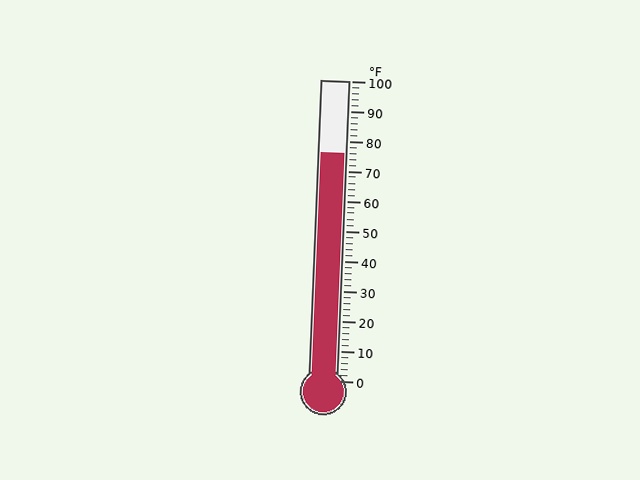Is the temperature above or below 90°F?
The temperature is below 90°F.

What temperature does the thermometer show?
The thermometer shows approximately 76°F.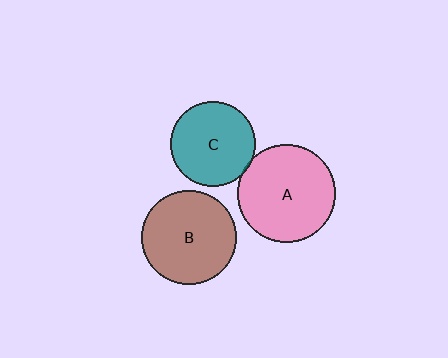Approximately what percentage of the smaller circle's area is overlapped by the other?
Approximately 5%.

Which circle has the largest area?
Circle A (pink).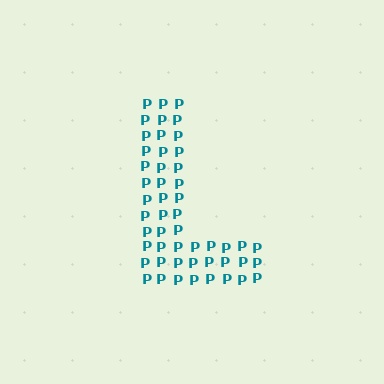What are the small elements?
The small elements are letter P's.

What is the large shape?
The large shape is the letter L.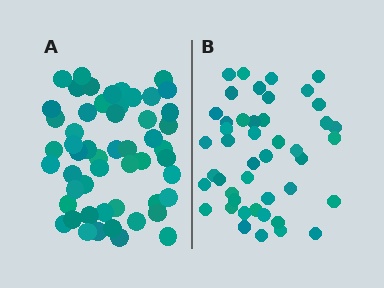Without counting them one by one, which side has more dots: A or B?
Region A (the left region) has more dots.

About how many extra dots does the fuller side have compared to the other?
Region A has roughly 8 or so more dots than region B.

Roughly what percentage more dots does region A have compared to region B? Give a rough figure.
About 20% more.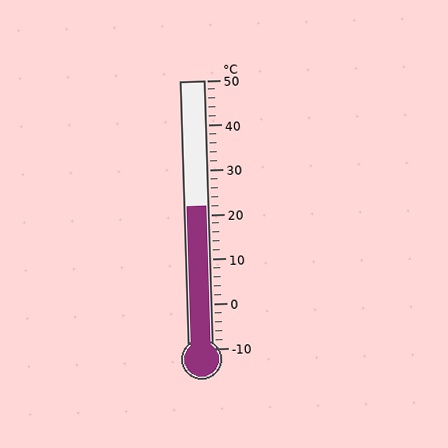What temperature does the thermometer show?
The thermometer shows approximately 22°C.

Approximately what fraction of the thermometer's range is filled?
The thermometer is filled to approximately 55% of its range.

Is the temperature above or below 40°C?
The temperature is below 40°C.